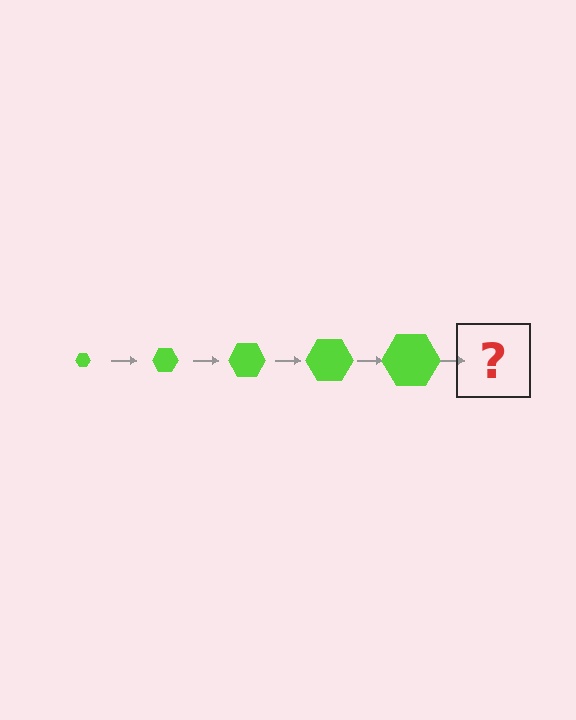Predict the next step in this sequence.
The next step is a lime hexagon, larger than the previous one.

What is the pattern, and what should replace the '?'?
The pattern is that the hexagon gets progressively larger each step. The '?' should be a lime hexagon, larger than the previous one.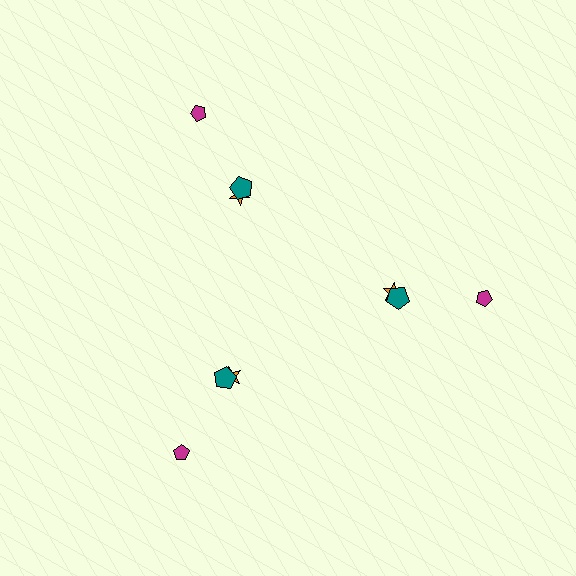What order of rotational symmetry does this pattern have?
This pattern has 3-fold rotational symmetry.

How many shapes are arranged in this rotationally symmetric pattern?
There are 9 shapes, arranged in 3 groups of 3.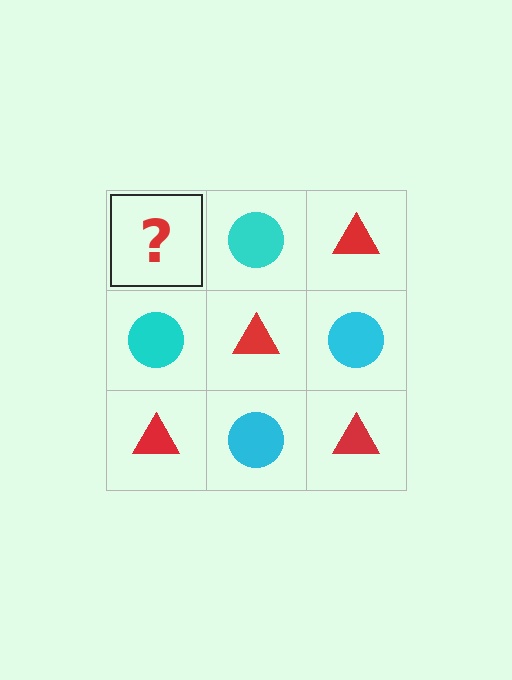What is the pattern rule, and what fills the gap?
The rule is that it alternates red triangle and cyan circle in a checkerboard pattern. The gap should be filled with a red triangle.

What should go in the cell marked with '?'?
The missing cell should contain a red triangle.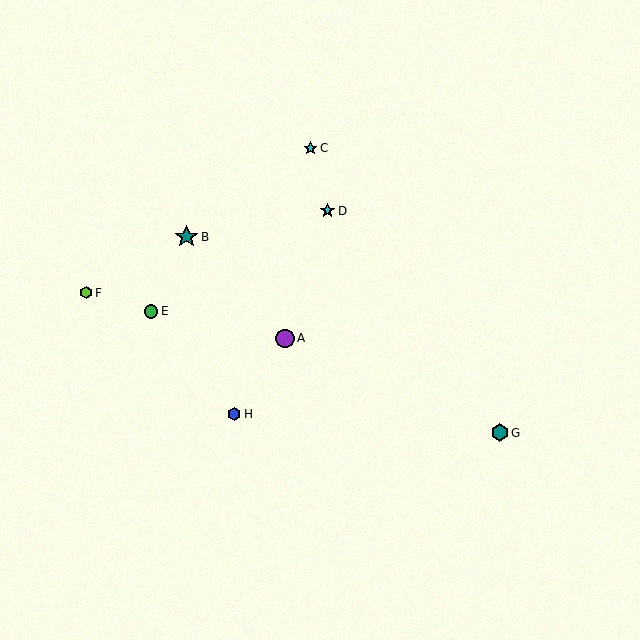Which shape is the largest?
The teal star (labeled B) is the largest.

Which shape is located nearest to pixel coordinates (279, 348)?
The purple circle (labeled A) at (285, 338) is nearest to that location.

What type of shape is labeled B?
Shape B is a teal star.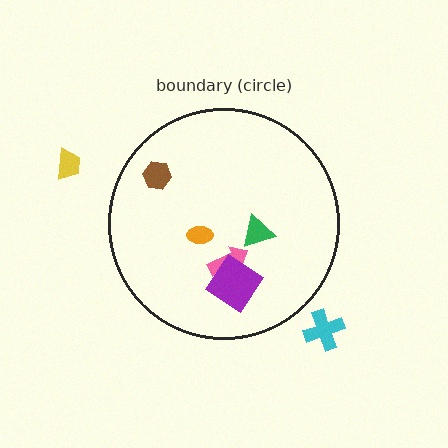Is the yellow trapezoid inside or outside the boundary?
Outside.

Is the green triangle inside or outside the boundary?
Inside.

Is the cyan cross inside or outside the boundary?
Outside.